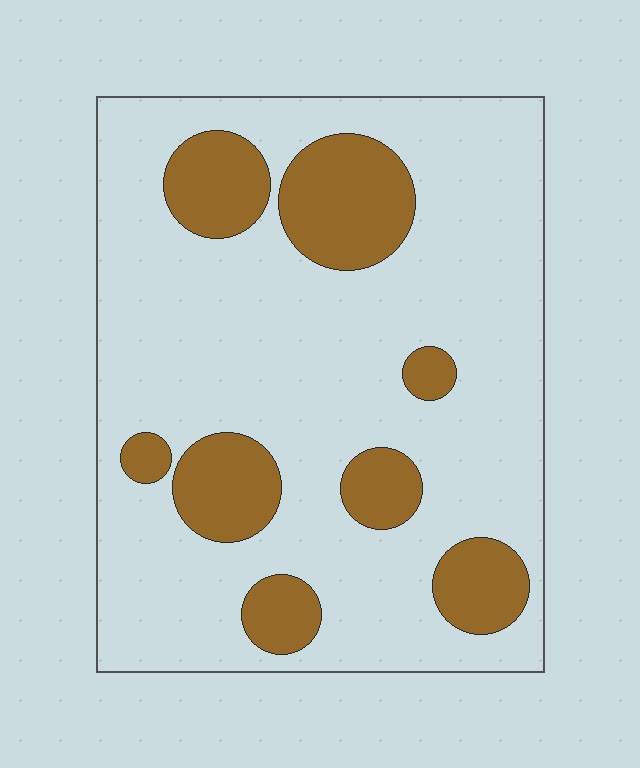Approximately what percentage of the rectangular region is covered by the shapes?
Approximately 20%.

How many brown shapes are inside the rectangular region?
8.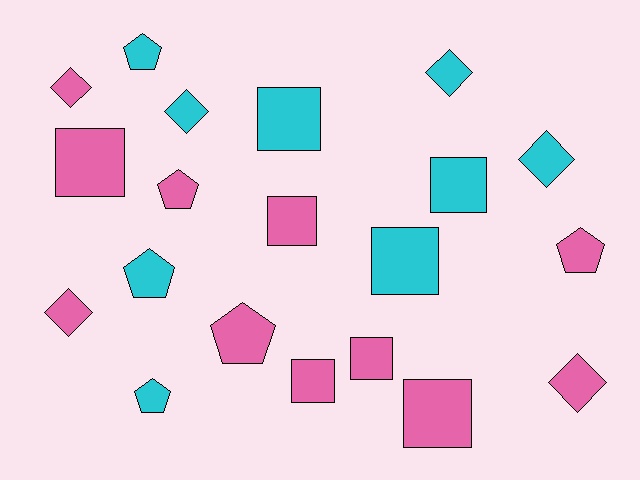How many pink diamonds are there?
There are 3 pink diamonds.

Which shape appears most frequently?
Square, with 8 objects.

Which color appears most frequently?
Pink, with 11 objects.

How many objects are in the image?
There are 20 objects.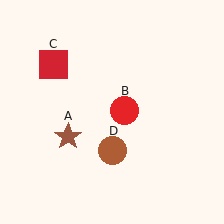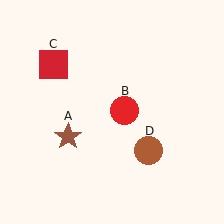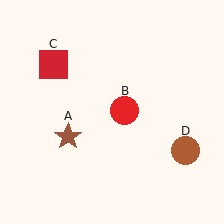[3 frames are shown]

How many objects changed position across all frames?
1 object changed position: brown circle (object D).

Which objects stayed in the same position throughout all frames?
Brown star (object A) and red circle (object B) and red square (object C) remained stationary.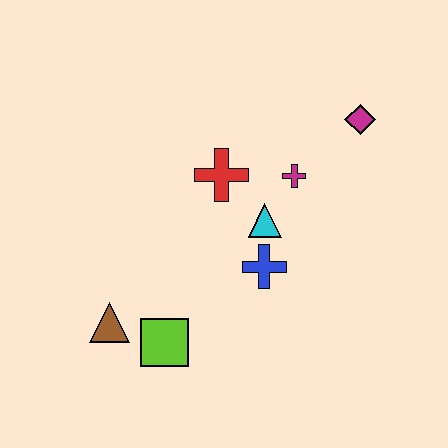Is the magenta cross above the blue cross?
Yes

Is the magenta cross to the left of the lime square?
No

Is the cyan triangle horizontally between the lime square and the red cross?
No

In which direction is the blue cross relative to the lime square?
The blue cross is to the right of the lime square.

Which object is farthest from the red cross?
The brown triangle is farthest from the red cross.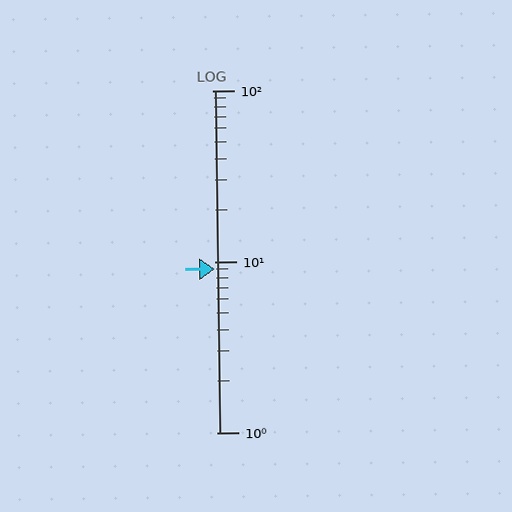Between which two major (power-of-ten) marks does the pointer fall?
The pointer is between 1 and 10.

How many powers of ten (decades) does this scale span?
The scale spans 2 decades, from 1 to 100.